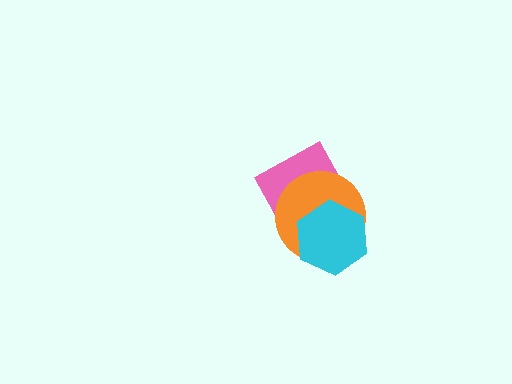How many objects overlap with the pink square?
2 objects overlap with the pink square.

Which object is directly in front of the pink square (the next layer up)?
The orange circle is directly in front of the pink square.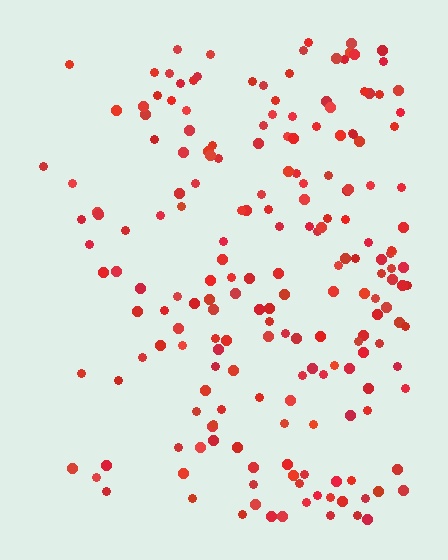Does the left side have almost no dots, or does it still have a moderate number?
Still a moderate number, just noticeably fewer than the right.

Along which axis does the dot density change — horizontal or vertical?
Horizontal.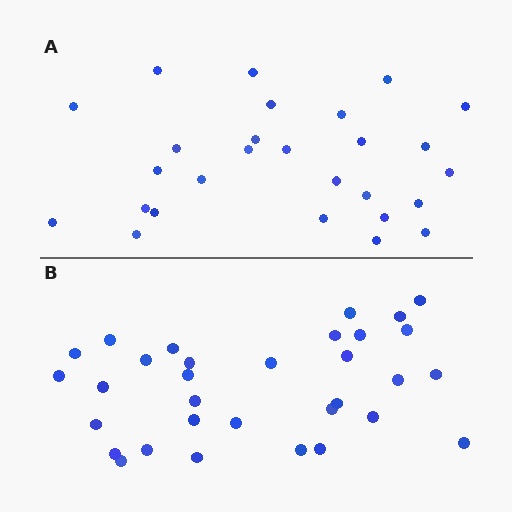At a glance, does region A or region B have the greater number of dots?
Region B (the bottom region) has more dots.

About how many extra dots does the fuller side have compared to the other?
Region B has about 5 more dots than region A.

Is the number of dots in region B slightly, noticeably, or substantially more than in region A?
Region B has only slightly more — the two regions are fairly close. The ratio is roughly 1.2 to 1.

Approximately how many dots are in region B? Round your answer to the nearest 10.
About 30 dots. (The exact count is 32, which rounds to 30.)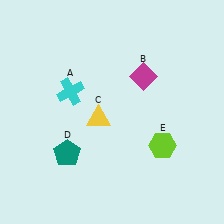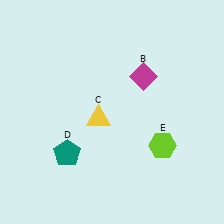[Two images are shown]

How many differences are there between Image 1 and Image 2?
There is 1 difference between the two images.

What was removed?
The cyan cross (A) was removed in Image 2.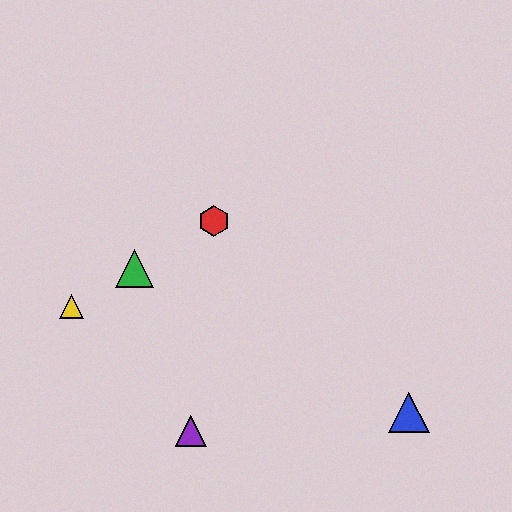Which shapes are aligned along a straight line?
The red hexagon, the green triangle, the yellow triangle are aligned along a straight line.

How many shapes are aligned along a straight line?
3 shapes (the red hexagon, the green triangle, the yellow triangle) are aligned along a straight line.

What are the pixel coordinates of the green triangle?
The green triangle is at (134, 268).